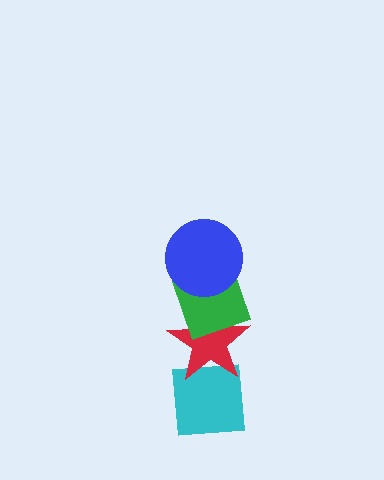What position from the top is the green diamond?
The green diamond is 2nd from the top.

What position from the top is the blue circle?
The blue circle is 1st from the top.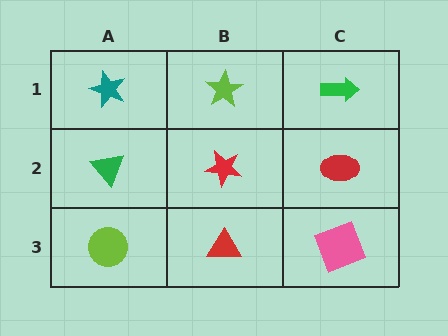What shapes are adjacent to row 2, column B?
A lime star (row 1, column B), a red triangle (row 3, column B), a green triangle (row 2, column A), a red ellipse (row 2, column C).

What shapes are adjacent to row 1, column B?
A red star (row 2, column B), a teal star (row 1, column A), a green arrow (row 1, column C).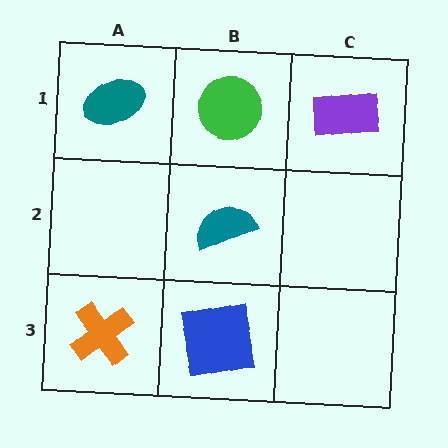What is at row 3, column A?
An orange cross.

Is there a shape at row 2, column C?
No, that cell is empty.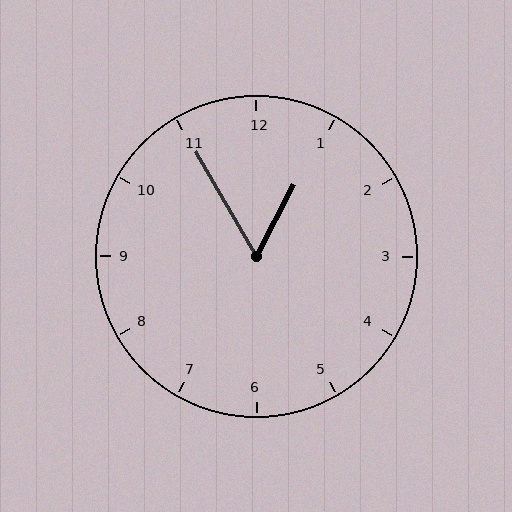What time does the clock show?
12:55.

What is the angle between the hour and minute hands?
Approximately 58 degrees.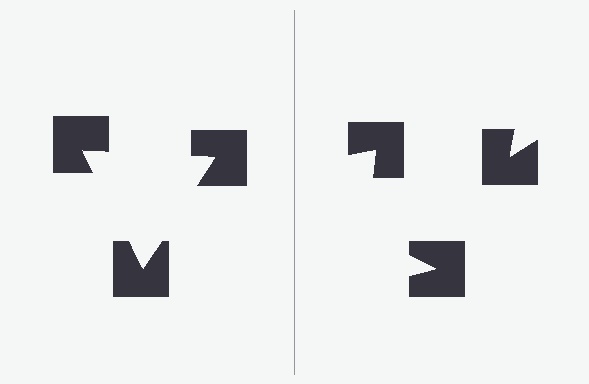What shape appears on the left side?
An illusory triangle.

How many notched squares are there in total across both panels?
6 — 3 on each side.